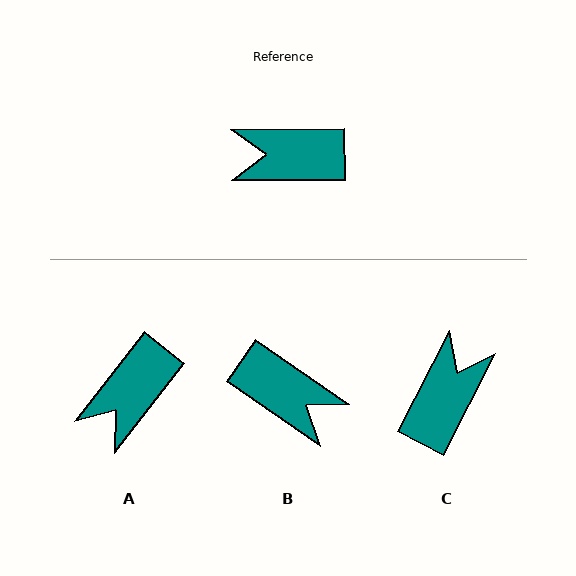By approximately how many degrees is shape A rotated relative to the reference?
Approximately 52 degrees counter-clockwise.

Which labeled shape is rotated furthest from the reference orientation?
B, about 145 degrees away.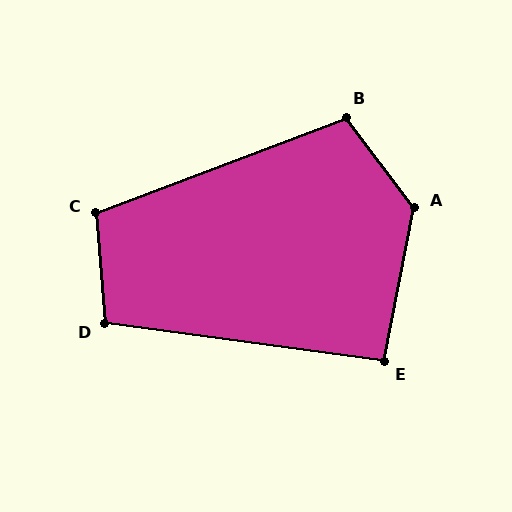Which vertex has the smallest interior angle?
E, at approximately 94 degrees.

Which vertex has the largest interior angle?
A, at approximately 132 degrees.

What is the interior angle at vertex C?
Approximately 106 degrees (obtuse).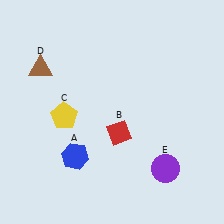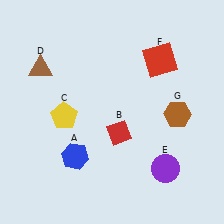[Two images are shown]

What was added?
A red square (F), a brown hexagon (G) were added in Image 2.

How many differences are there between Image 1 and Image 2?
There are 2 differences between the two images.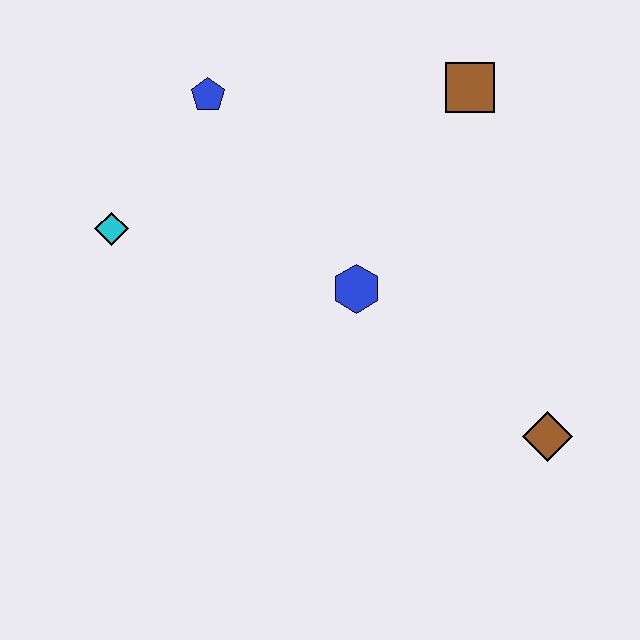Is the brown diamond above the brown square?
No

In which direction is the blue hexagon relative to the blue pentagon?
The blue hexagon is below the blue pentagon.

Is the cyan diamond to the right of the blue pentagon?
No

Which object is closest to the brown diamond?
The blue hexagon is closest to the brown diamond.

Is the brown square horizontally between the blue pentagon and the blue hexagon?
No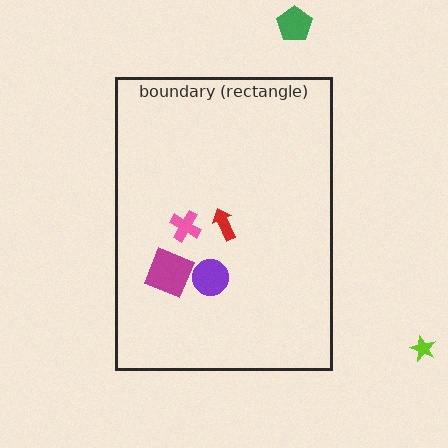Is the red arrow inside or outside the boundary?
Inside.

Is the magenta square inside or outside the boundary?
Inside.